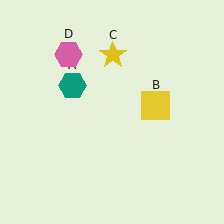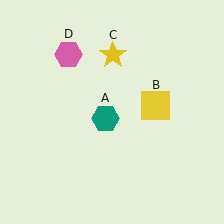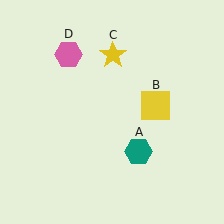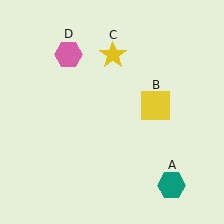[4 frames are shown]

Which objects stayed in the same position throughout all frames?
Yellow square (object B) and yellow star (object C) and pink hexagon (object D) remained stationary.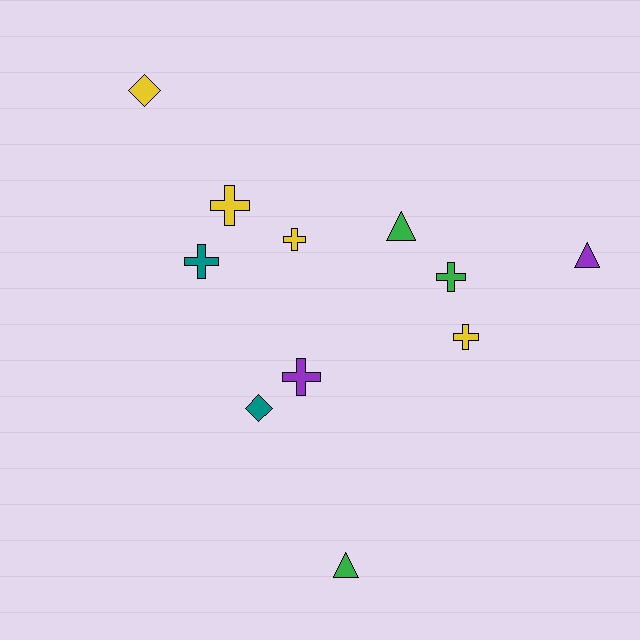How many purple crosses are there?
There is 1 purple cross.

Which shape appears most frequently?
Cross, with 6 objects.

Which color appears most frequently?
Yellow, with 4 objects.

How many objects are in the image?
There are 11 objects.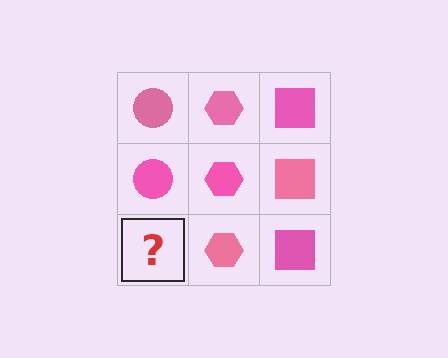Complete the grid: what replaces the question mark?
The question mark should be replaced with a pink circle.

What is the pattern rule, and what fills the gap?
The rule is that each column has a consistent shape. The gap should be filled with a pink circle.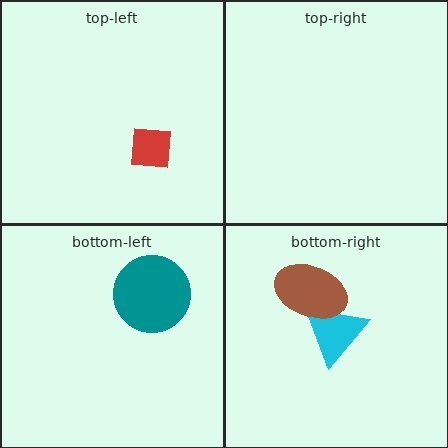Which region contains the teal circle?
The bottom-left region.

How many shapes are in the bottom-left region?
1.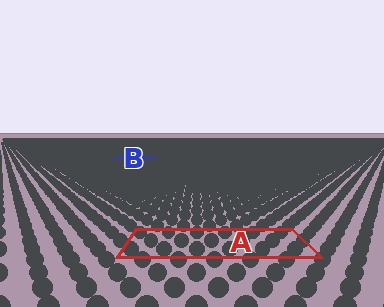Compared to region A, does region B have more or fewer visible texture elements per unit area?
Region B has more texture elements per unit area — they are packed more densely because it is farther away.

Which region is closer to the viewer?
Region A is closer. The texture elements there are larger and more spread out.